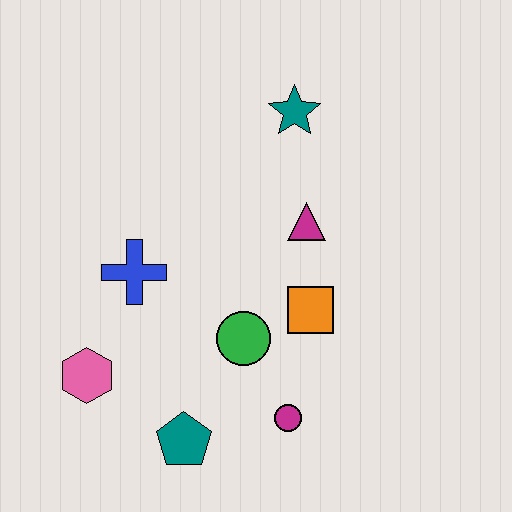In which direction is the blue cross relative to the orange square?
The blue cross is to the left of the orange square.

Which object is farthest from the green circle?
The teal star is farthest from the green circle.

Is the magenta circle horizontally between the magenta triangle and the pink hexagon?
Yes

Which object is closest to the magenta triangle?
The orange square is closest to the magenta triangle.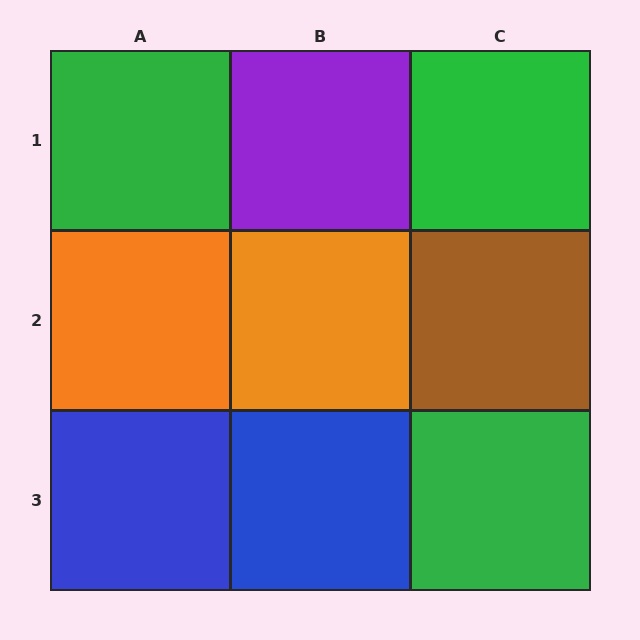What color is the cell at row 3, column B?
Blue.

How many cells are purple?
1 cell is purple.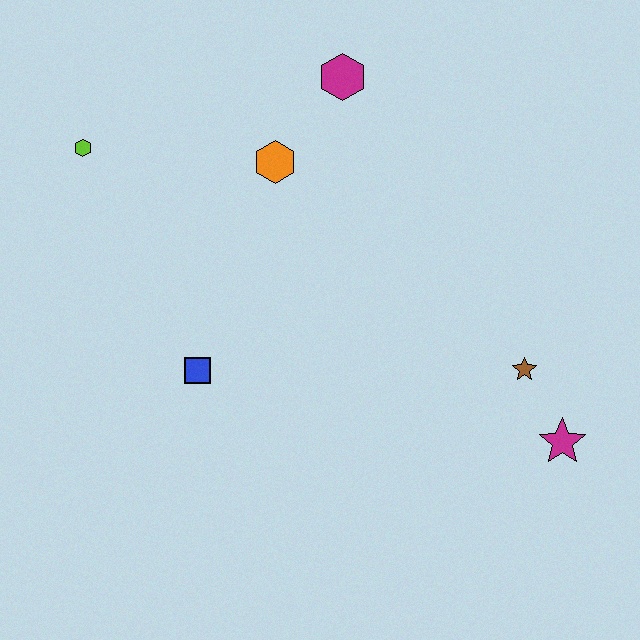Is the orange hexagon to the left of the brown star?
Yes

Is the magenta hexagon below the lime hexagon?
No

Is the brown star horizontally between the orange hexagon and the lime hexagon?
No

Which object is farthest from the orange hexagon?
The magenta star is farthest from the orange hexagon.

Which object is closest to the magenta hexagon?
The orange hexagon is closest to the magenta hexagon.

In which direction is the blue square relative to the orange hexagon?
The blue square is below the orange hexagon.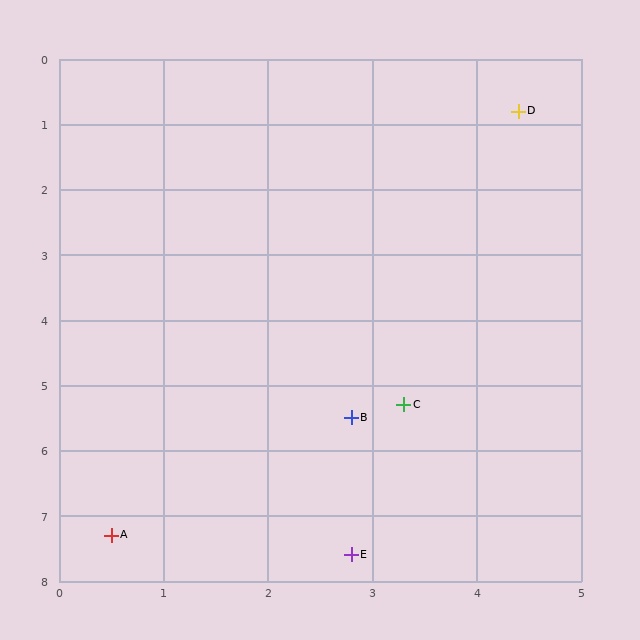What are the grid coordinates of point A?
Point A is at approximately (0.5, 7.3).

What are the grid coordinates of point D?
Point D is at approximately (4.4, 0.8).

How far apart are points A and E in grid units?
Points A and E are about 2.3 grid units apart.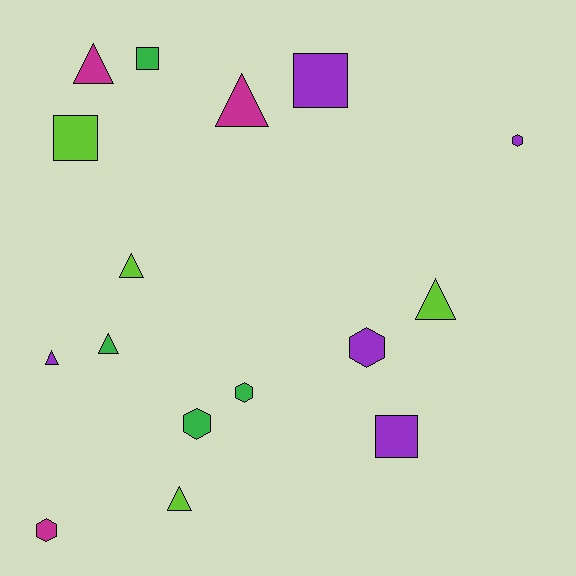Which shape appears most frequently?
Triangle, with 7 objects.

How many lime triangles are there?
There are 3 lime triangles.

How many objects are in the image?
There are 16 objects.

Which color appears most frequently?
Purple, with 5 objects.